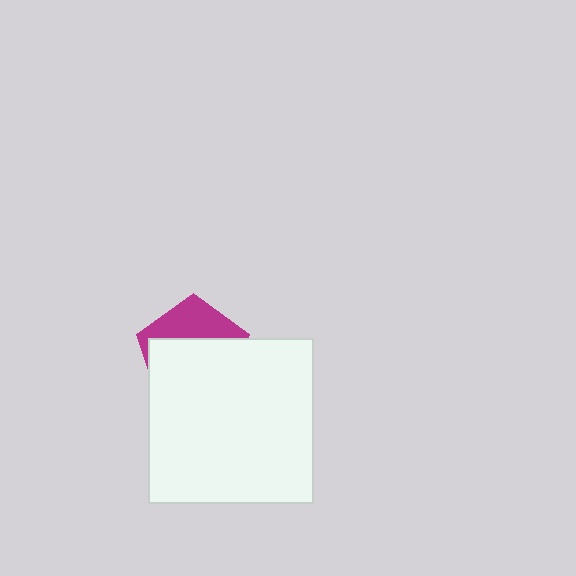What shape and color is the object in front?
The object in front is a white square.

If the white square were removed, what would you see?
You would see the complete magenta pentagon.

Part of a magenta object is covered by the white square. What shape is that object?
It is a pentagon.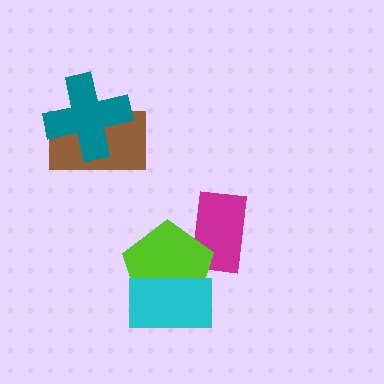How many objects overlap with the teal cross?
1 object overlaps with the teal cross.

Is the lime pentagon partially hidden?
Yes, it is partially covered by another shape.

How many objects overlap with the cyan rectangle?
1 object overlaps with the cyan rectangle.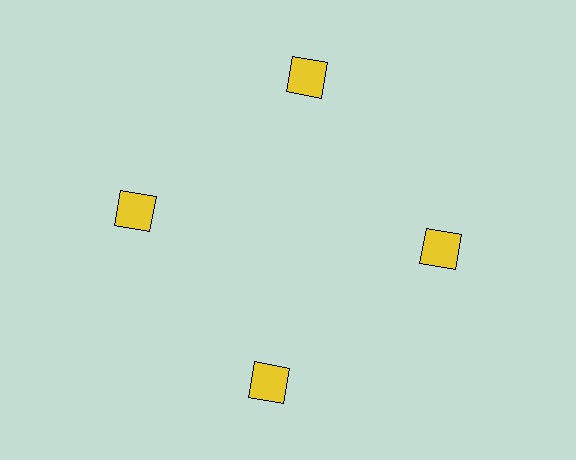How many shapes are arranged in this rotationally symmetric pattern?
There are 4 shapes, arranged in 4 groups of 1.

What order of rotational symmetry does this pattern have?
This pattern has 4-fold rotational symmetry.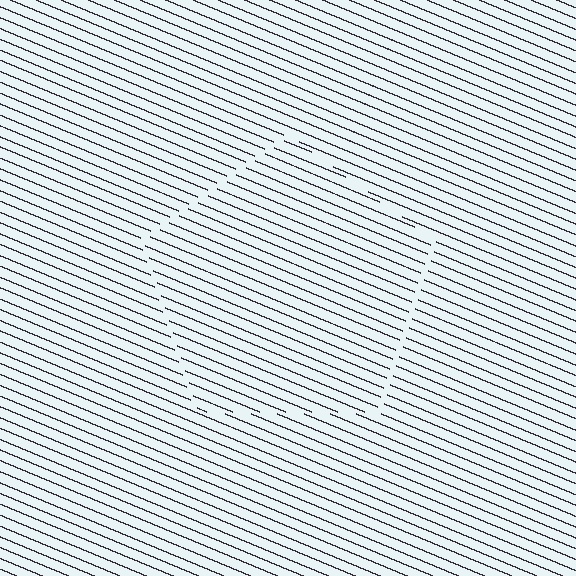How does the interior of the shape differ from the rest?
The interior of the shape contains the same grating, shifted by half a period — the contour is defined by the phase discontinuity where line-ends from the inner and outer gratings abut.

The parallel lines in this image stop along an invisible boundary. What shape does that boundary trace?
An illusory pentagon. The interior of the shape contains the same grating, shifted by half a period — the contour is defined by the phase discontinuity where line-ends from the inner and outer gratings abut.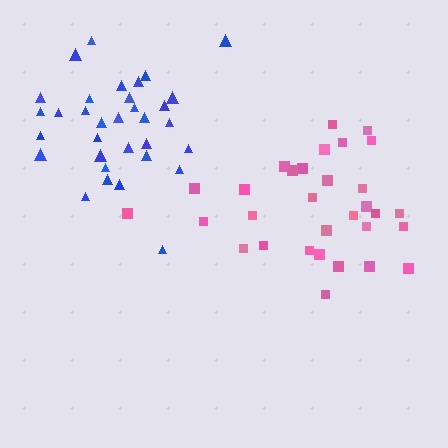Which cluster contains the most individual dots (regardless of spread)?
Blue (33).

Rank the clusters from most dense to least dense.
blue, pink.